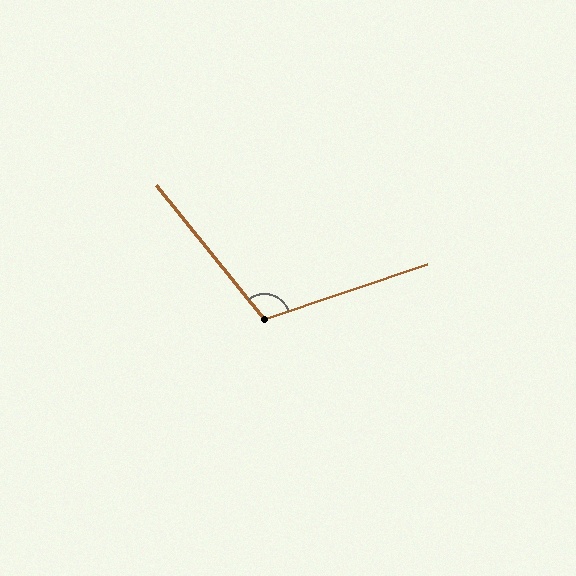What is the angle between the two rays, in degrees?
Approximately 110 degrees.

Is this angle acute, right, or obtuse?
It is obtuse.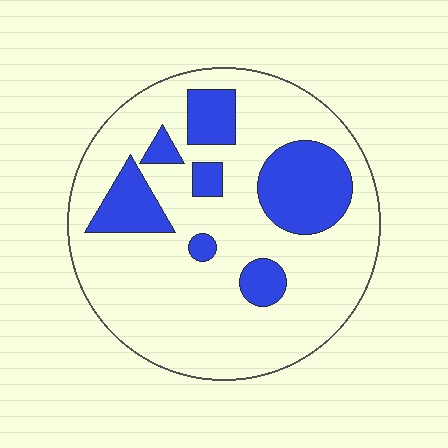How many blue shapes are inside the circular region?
7.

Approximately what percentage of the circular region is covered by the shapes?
Approximately 25%.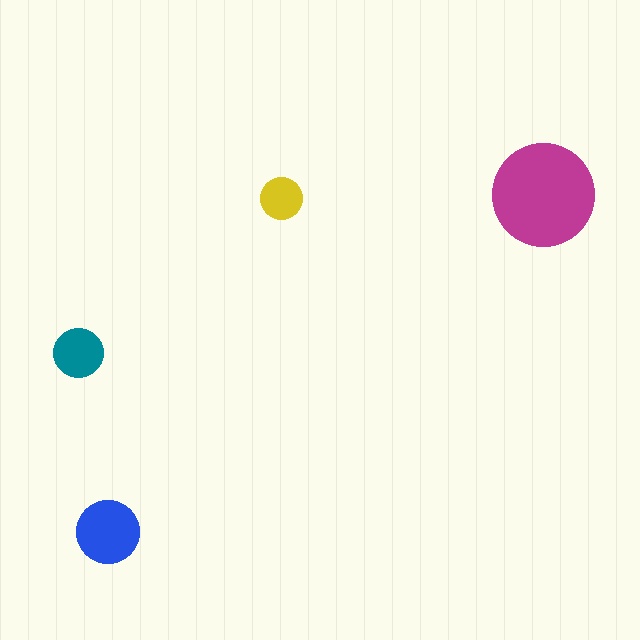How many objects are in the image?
There are 4 objects in the image.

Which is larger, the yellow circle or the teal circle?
The teal one.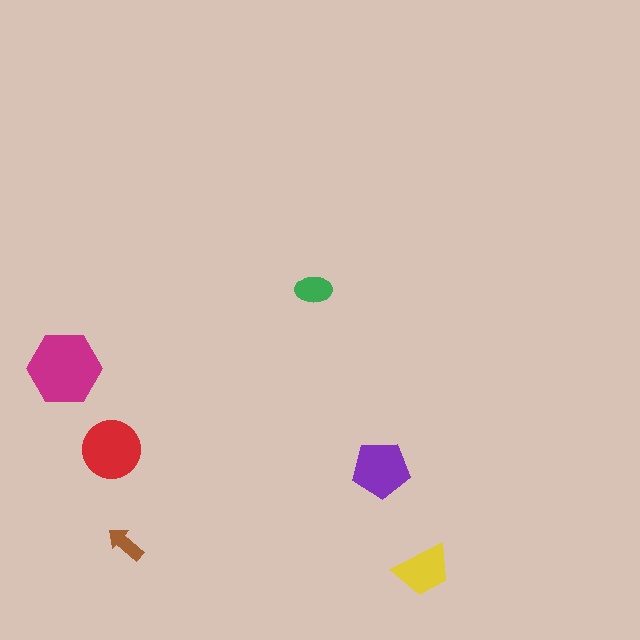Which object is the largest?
The magenta hexagon.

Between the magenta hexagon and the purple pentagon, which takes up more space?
The magenta hexagon.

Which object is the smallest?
The brown arrow.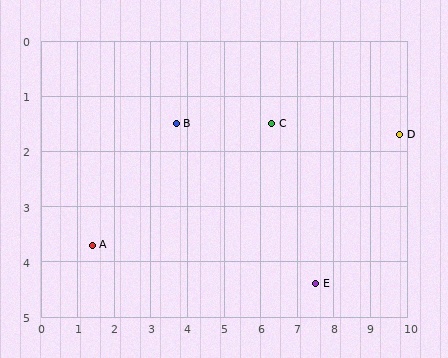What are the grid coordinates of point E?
Point E is at approximately (7.5, 4.4).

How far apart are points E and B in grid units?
Points E and B are about 4.8 grid units apart.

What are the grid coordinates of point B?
Point B is at approximately (3.7, 1.5).